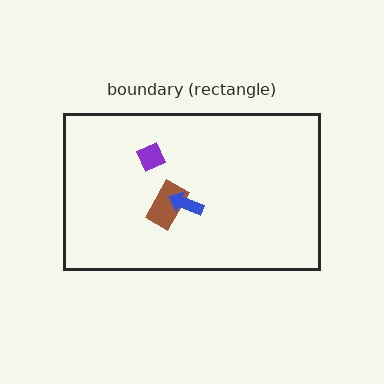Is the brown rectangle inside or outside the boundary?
Inside.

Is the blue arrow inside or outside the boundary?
Inside.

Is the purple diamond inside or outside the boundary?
Inside.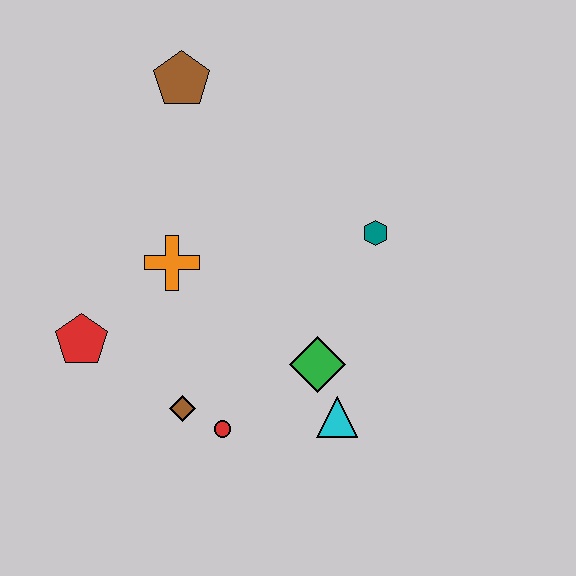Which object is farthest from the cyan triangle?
The brown pentagon is farthest from the cyan triangle.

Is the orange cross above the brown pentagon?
No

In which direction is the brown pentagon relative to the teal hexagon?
The brown pentagon is to the left of the teal hexagon.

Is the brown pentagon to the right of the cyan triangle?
No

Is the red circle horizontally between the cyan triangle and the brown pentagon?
Yes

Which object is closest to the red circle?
The brown diamond is closest to the red circle.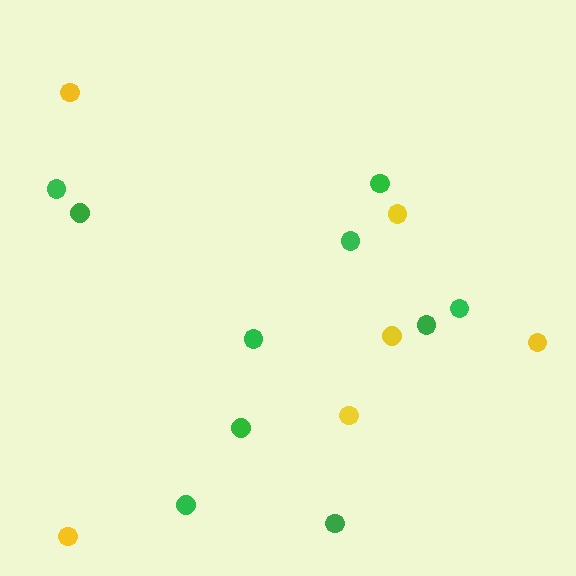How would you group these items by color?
There are 2 groups: one group of yellow circles (6) and one group of green circles (10).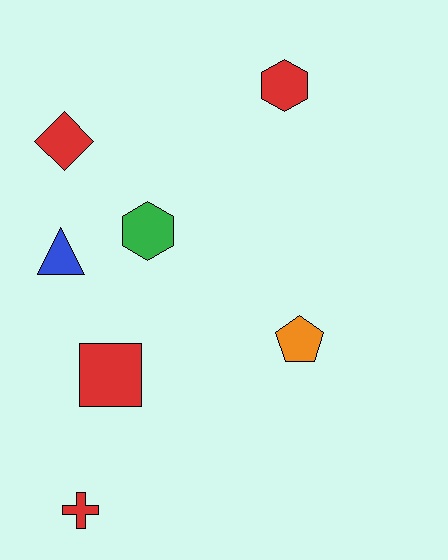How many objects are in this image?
There are 7 objects.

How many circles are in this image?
There are no circles.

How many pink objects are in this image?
There are no pink objects.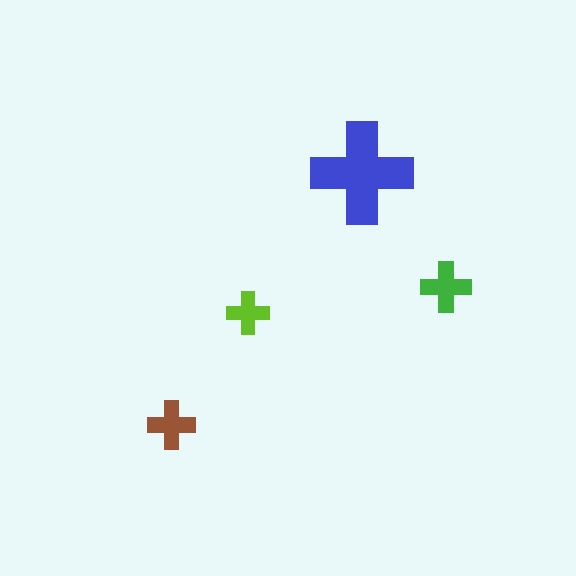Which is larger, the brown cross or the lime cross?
The brown one.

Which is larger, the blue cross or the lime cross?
The blue one.